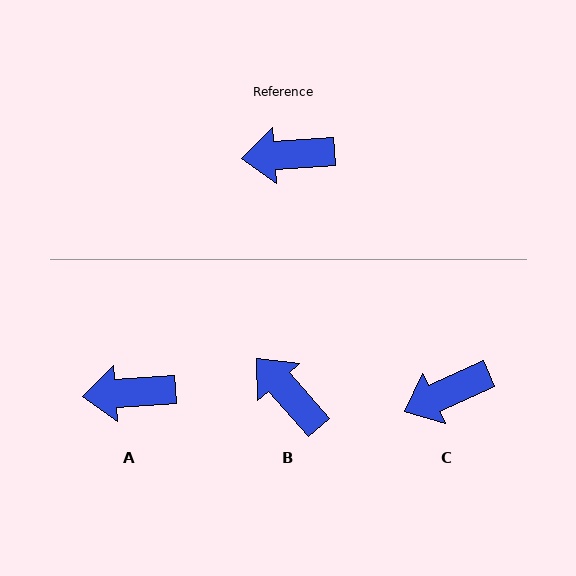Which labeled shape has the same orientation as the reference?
A.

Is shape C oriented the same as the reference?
No, it is off by about 20 degrees.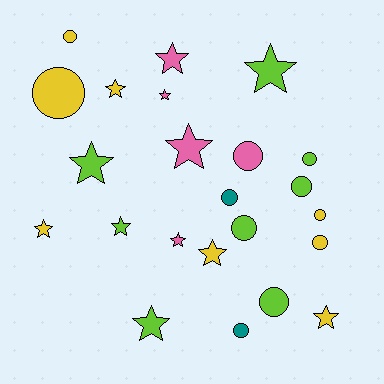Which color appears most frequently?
Lime, with 8 objects.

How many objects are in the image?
There are 23 objects.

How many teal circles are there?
There are 2 teal circles.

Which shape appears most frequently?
Star, with 12 objects.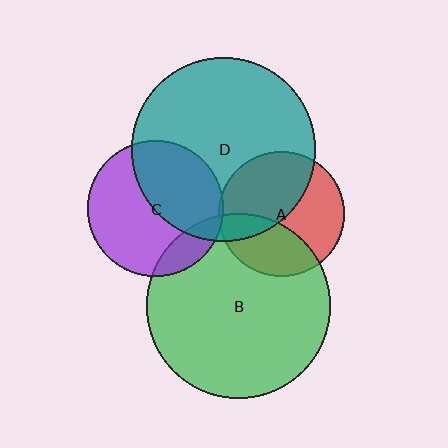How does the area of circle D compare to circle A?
Approximately 2.2 times.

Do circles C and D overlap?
Yes.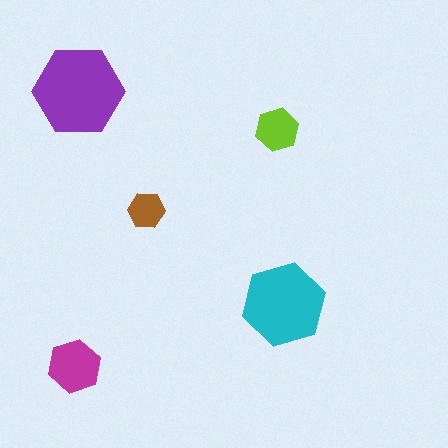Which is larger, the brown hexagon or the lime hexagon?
The lime one.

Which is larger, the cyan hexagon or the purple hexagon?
The purple one.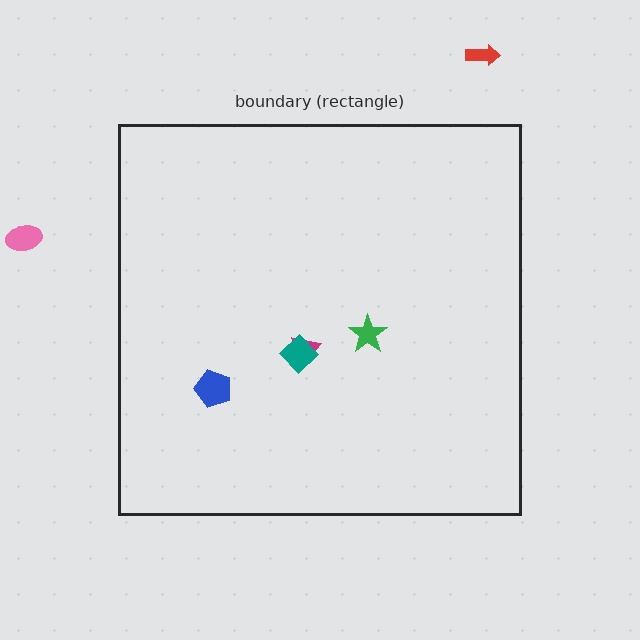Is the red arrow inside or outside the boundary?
Outside.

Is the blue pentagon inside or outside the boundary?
Inside.